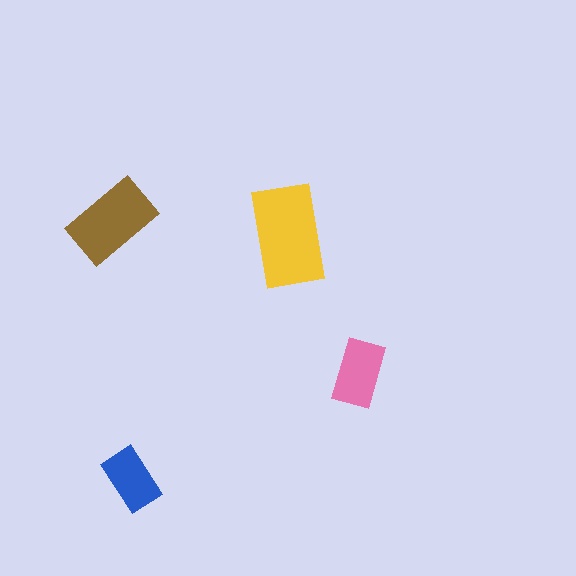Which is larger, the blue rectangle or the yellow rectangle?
The yellow one.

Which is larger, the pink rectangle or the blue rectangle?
The pink one.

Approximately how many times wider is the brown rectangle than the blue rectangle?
About 1.5 times wider.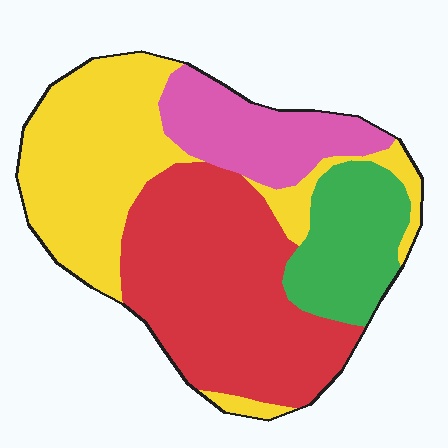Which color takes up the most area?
Red, at roughly 35%.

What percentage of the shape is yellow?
Yellow covers about 35% of the shape.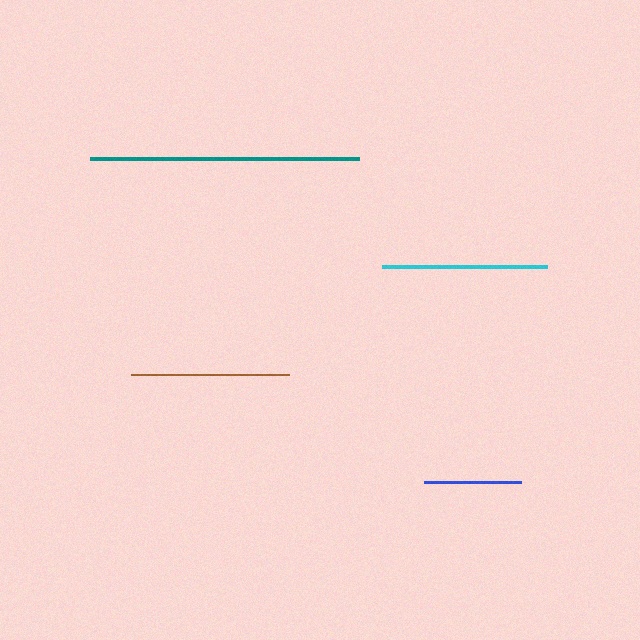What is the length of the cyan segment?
The cyan segment is approximately 165 pixels long.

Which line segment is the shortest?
The blue line is the shortest at approximately 97 pixels.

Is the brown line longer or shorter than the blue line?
The brown line is longer than the blue line.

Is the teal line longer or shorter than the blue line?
The teal line is longer than the blue line.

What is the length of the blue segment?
The blue segment is approximately 97 pixels long.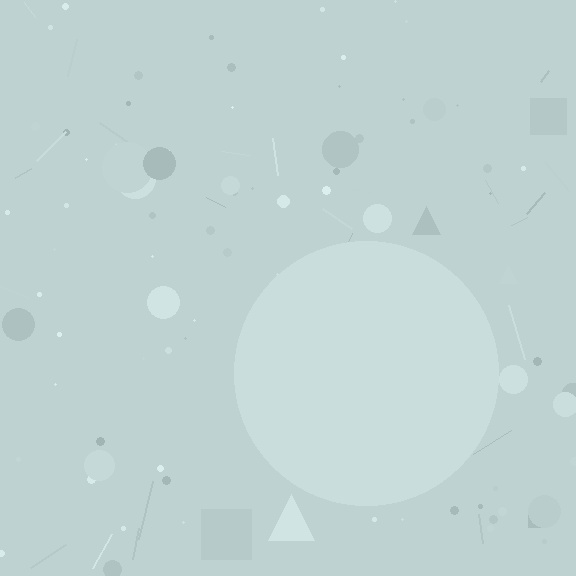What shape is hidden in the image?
A circle is hidden in the image.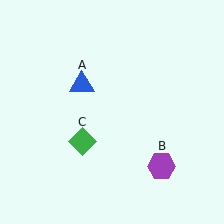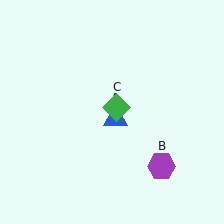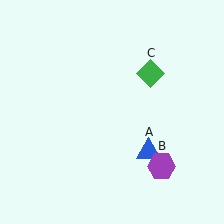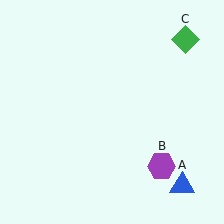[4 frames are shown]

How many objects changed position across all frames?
2 objects changed position: blue triangle (object A), green diamond (object C).